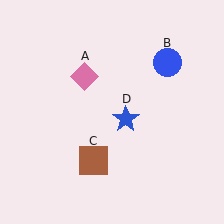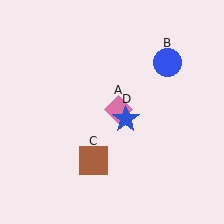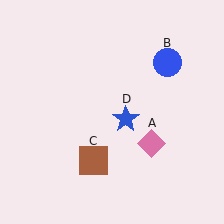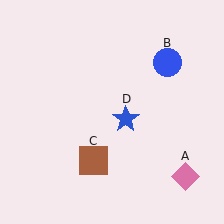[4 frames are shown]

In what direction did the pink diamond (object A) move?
The pink diamond (object A) moved down and to the right.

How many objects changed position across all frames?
1 object changed position: pink diamond (object A).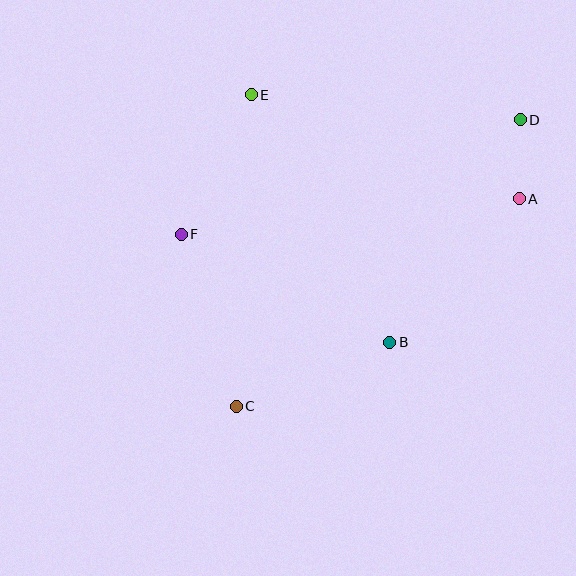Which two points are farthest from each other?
Points C and D are farthest from each other.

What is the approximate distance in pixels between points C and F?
The distance between C and F is approximately 181 pixels.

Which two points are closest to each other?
Points A and D are closest to each other.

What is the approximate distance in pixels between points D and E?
The distance between D and E is approximately 270 pixels.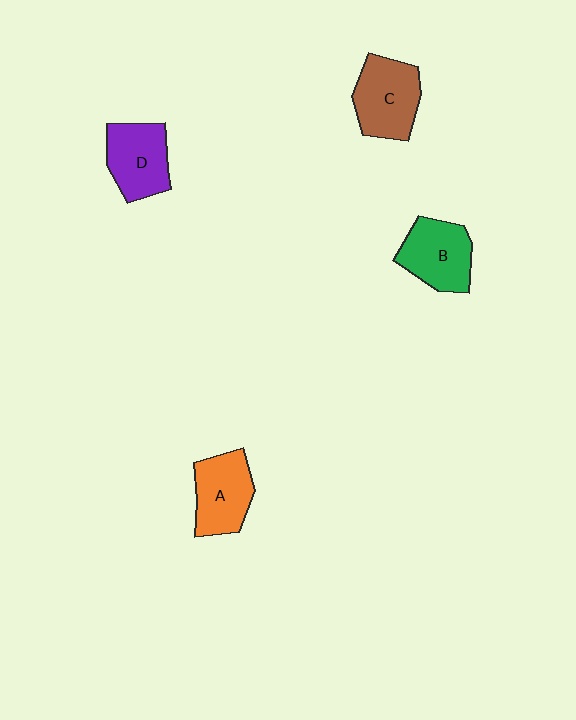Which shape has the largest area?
Shape C (brown).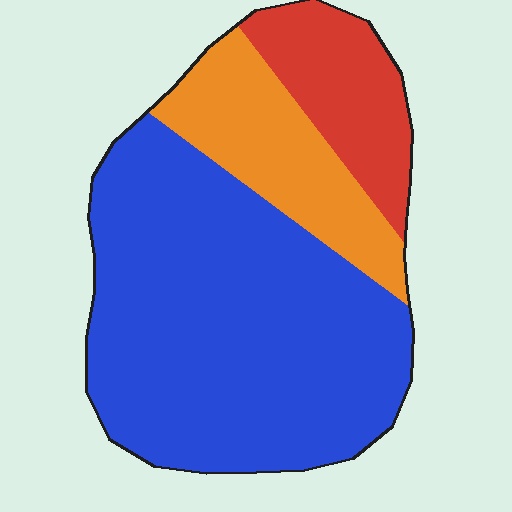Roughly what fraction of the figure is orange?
Orange covers roughly 20% of the figure.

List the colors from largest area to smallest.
From largest to smallest: blue, orange, red.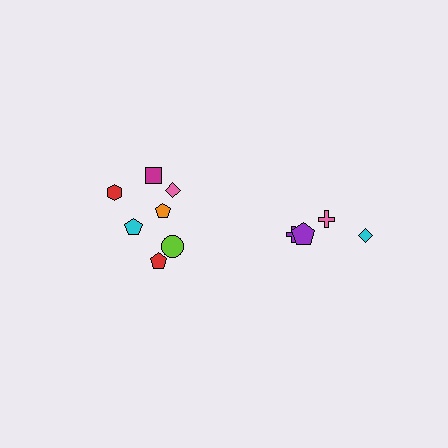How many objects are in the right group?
There are 4 objects.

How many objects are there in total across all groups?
There are 11 objects.